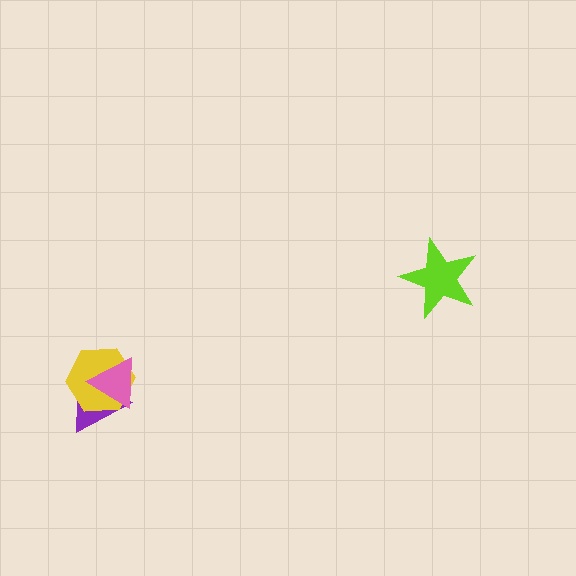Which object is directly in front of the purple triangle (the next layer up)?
The yellow hexagon is directly in front of the purple triangle.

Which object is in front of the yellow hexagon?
The pink triangle is in front of the yellow hexagon.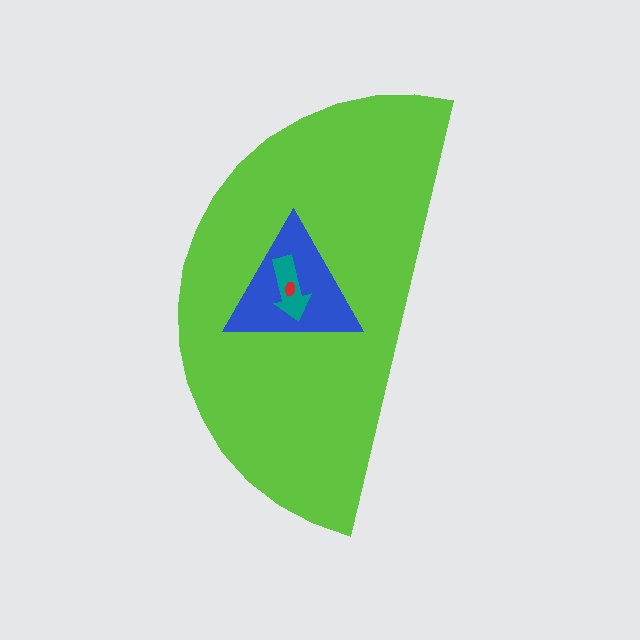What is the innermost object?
The red ellipse.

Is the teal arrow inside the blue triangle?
Yes.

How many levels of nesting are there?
4.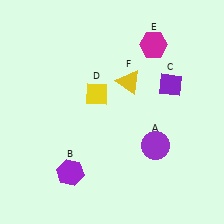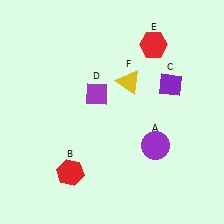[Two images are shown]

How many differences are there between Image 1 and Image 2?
There are 3 differences between the two images.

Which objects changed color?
B changed from purple to red. D changed from yellow to purple. E changed from magenta to red.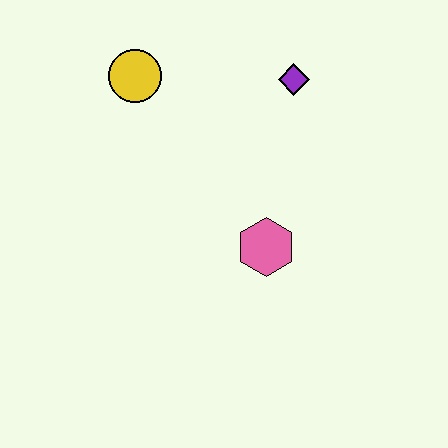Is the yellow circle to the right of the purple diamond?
No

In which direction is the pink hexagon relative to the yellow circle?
The pink hexagon is below the yellow circle.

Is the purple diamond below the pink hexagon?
No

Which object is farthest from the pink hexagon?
The yellow circle is farthest from the pink hexagon.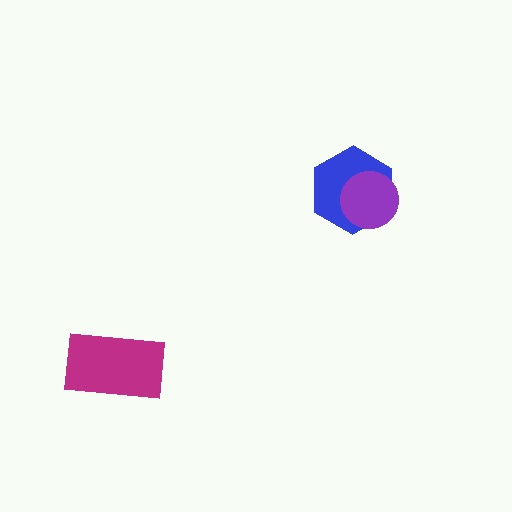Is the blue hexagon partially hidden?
Yes, it is partially covered by another shape.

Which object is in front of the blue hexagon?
The purple circle is in front of the blue hexagon.